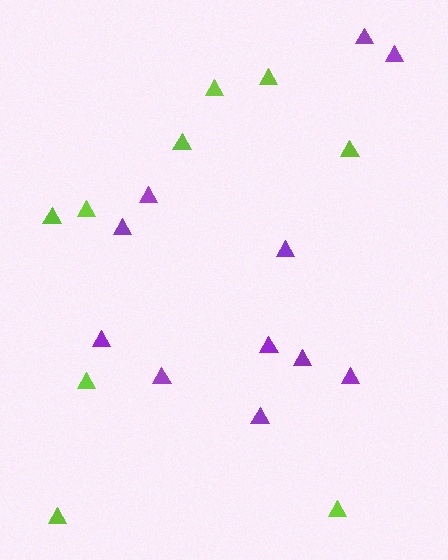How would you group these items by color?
There are 2 groups: one group of lime triangles (9) and one group of purple triangles (11).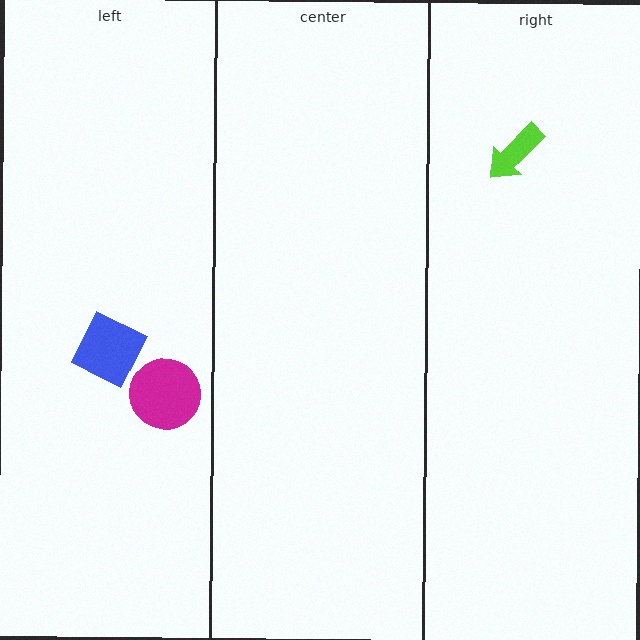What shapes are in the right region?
The lime arrow.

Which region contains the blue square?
The left region.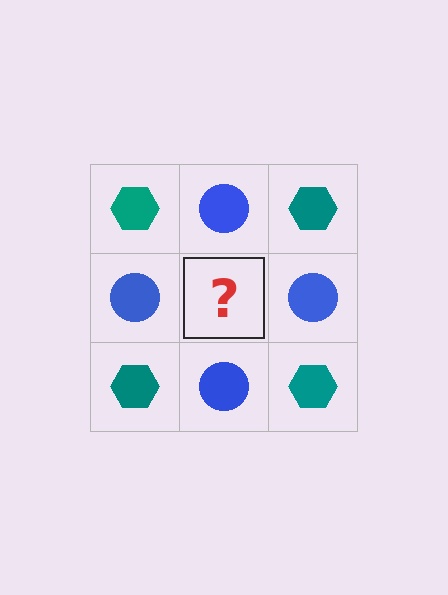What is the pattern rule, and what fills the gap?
The rule is that it alternates teal hexagon and blue circle in a checkerboard pattern. The gap should be filled with a teal hexagon.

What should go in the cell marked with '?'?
The missing cell should contain a teal hexagon.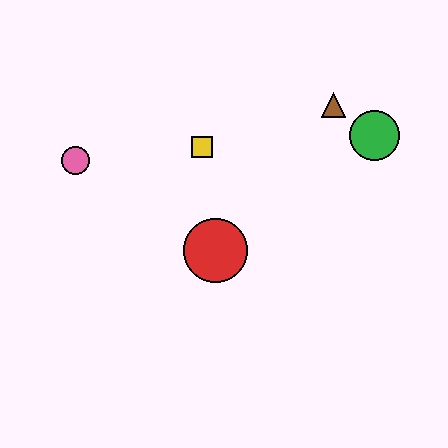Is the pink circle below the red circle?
No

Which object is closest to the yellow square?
The red circle is closest to the yellow square.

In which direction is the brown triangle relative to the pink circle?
The brown triangle is to the right of the pink circle.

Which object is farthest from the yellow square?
The green circle is farthest from the yellow square.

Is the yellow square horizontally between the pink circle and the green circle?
Yes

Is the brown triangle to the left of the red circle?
No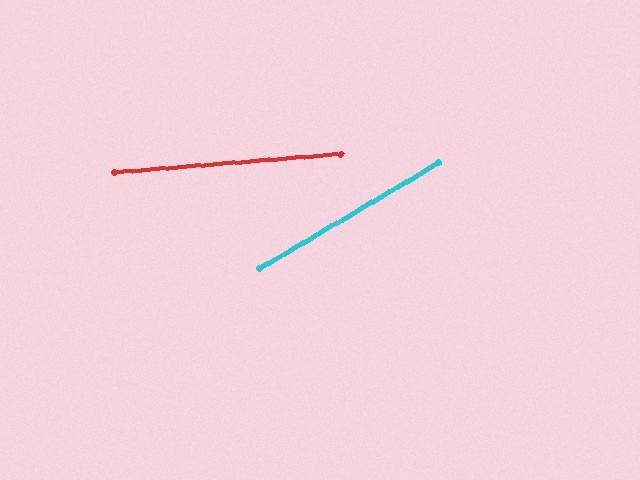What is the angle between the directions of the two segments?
Approximately 26 degrees.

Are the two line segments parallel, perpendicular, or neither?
Neither parallel nor perpendicular — they differ by about 26°.